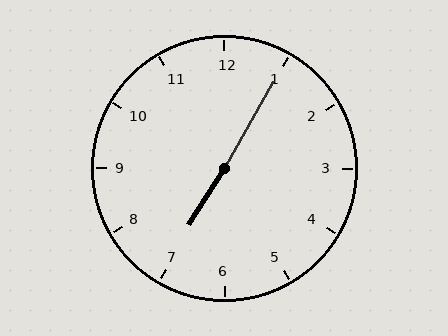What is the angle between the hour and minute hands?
Approximately 178 degrees.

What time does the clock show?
7:05.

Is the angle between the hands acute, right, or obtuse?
It is obtuse.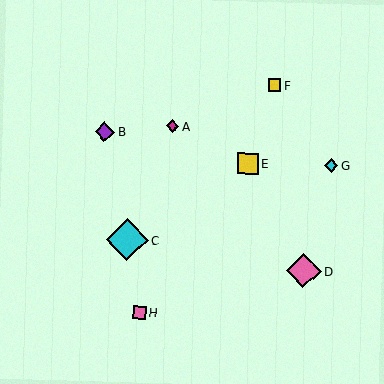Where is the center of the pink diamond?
The center of the pink diamond is at (303, 271).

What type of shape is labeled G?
Shape G is a cyan diamond.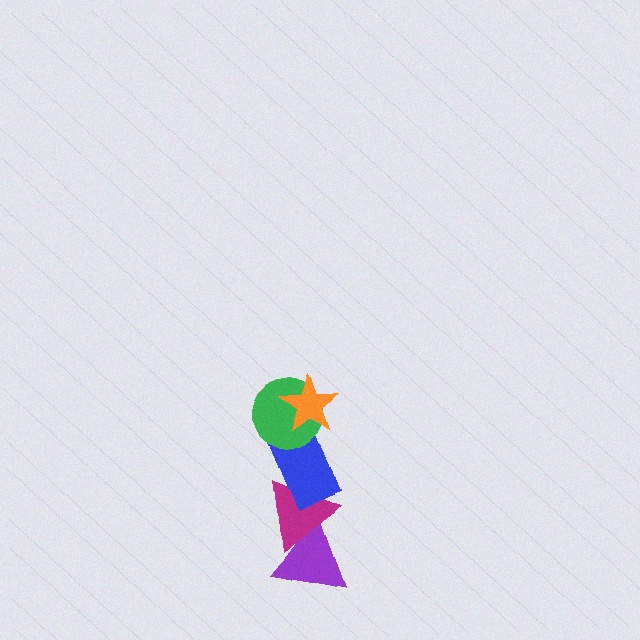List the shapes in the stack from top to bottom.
From top to bottom: the orange star, the green circle, the blue rectangle, the magenta triangle, the purple triangle.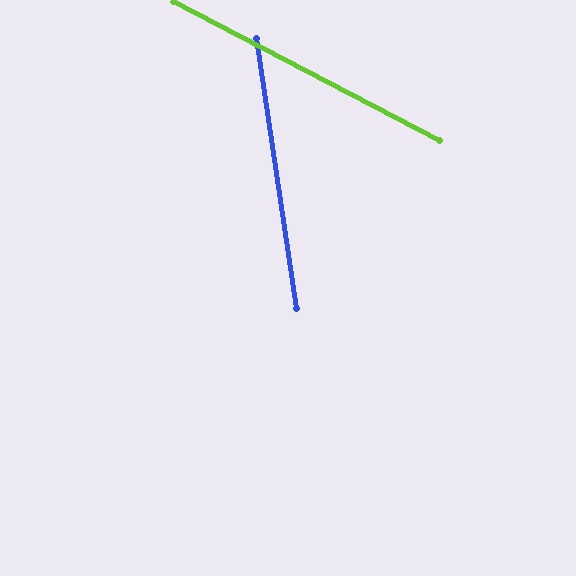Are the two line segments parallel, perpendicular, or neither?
Neither parallel nor perpendicular — they differ by about 54°.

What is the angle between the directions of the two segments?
Approximately 54 degrees.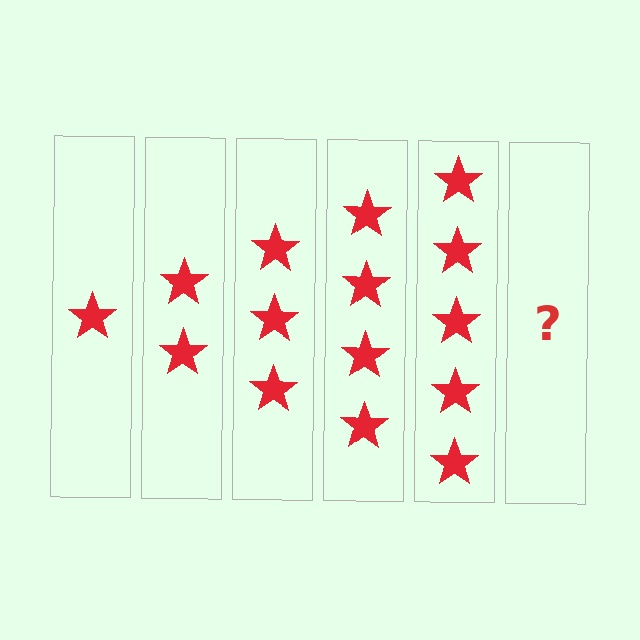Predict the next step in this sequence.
The next step is 6 stars.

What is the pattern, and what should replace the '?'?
The pattern is that each step adds one more star. The '?' should be 6 stars.